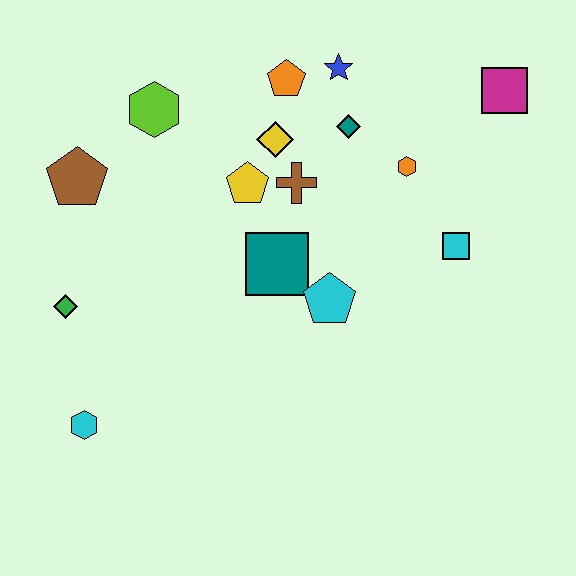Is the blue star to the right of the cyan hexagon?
Yes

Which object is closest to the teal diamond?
The blue star is closest to the teal diamond.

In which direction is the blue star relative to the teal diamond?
The blue star is above the teal diamond.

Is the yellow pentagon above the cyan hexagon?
Yes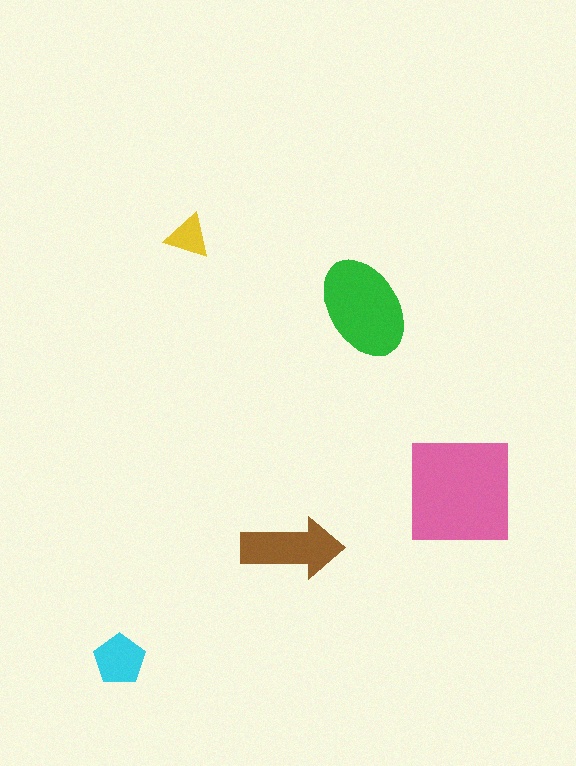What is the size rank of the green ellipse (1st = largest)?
2nd.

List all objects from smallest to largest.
The yellow triangle, the cyan pentagon, the brown arrow, the green ellipse, the pink square.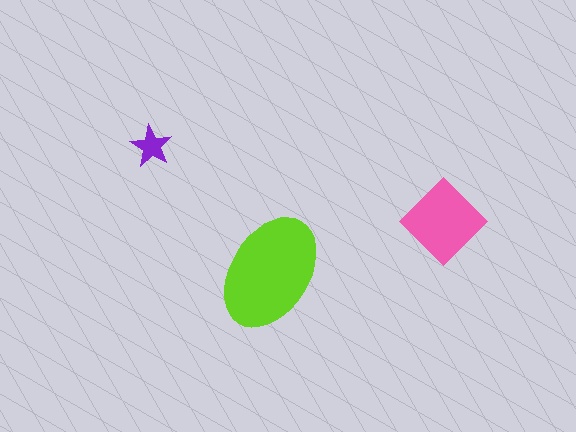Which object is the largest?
The lime ellipse.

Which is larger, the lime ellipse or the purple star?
The lime ellipse.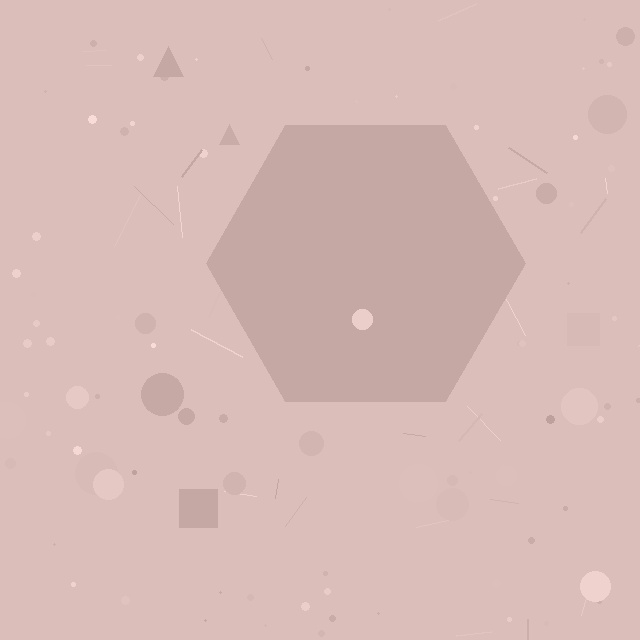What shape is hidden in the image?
A hexagon is hidden in the image.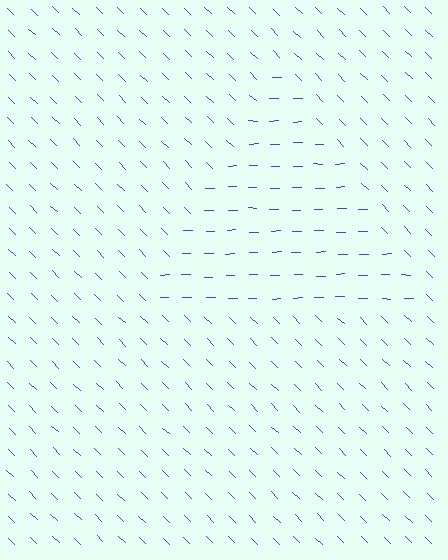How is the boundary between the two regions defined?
The boundary is defined purely by a change in line orientation (approximately 45 degrees difference). All lines are the same color and thickness.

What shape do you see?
I see a triangle.